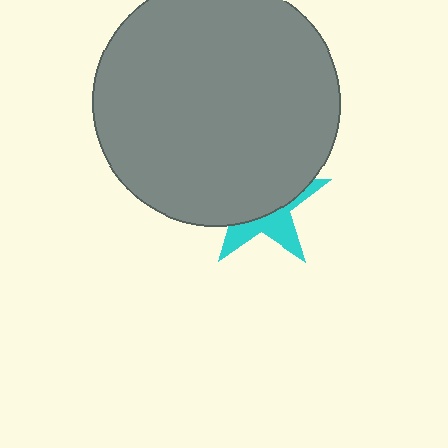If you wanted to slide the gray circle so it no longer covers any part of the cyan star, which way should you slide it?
Slide it up — that is the most direct way to separate the two shapes.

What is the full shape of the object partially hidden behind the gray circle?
The partially hidden object is a cyan star.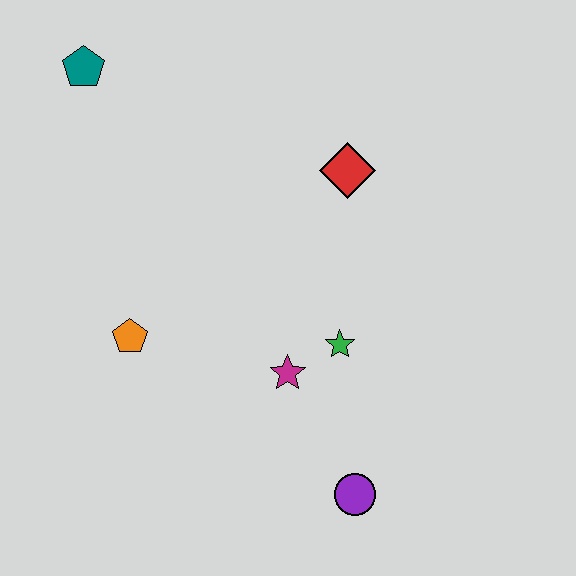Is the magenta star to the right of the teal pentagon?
Yes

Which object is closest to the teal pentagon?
The orange pentagon is closest to the teal pentagon.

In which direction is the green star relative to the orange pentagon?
The green star is to the right of the orange pentagon.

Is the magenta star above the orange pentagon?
No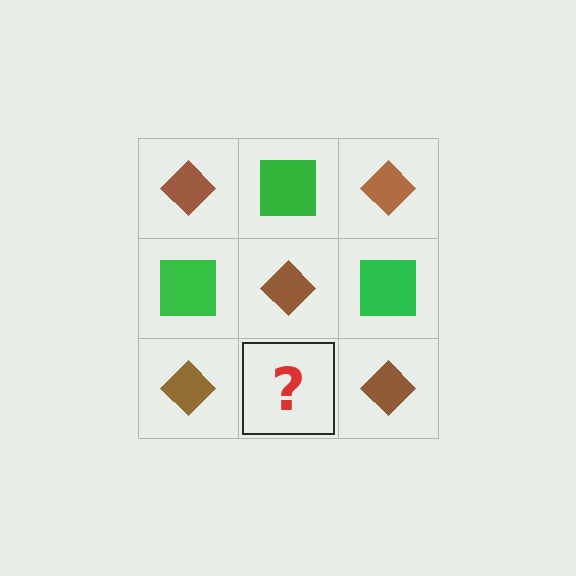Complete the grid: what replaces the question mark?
The question mark should be replaced with a green square.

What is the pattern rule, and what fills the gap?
The rule is that it alternates brown diamond and green square in a checkerboard pattern. The gap should be filled with a green square.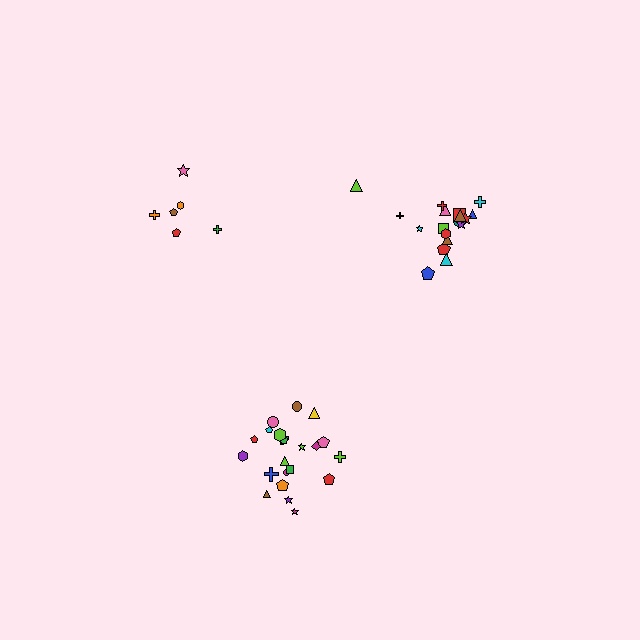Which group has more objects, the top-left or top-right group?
The top-right group.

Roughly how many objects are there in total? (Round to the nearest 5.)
Roughly 45 objects in total.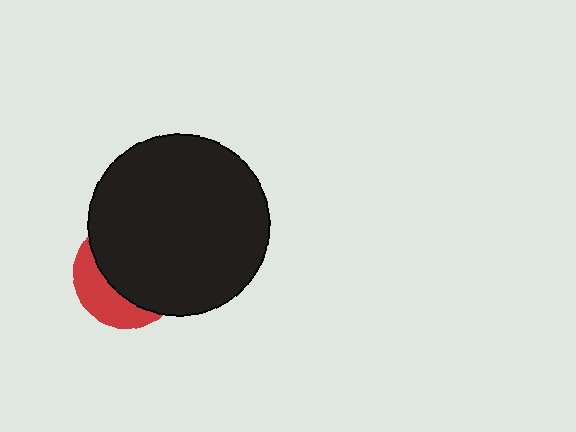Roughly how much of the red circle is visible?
A small part of it is visible (roughly 33%).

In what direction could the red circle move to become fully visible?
The red circle could move toward the lower-left. That would shift it out from behind the black circle entirely.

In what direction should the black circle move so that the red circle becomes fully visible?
The black circle should move toward the upper-right. That is the shortest direction to clear the overlap and leave the red circle fully visible.